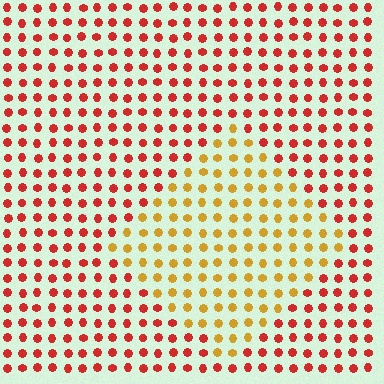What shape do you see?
I see a diamond.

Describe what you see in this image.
The image is filled with small red elements in a uniform arrangement. A diamond-shaped region is visible where the elements are tinted to a slightly different hue, forming a subtle color boundary.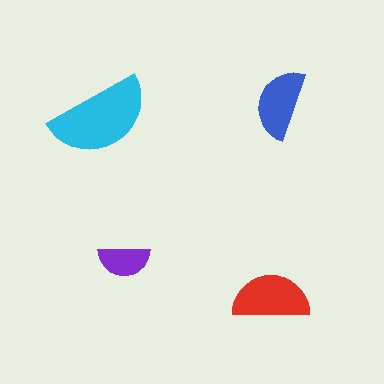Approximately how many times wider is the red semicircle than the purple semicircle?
About 1.5 times wider.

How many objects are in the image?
There are 4 objects in the image.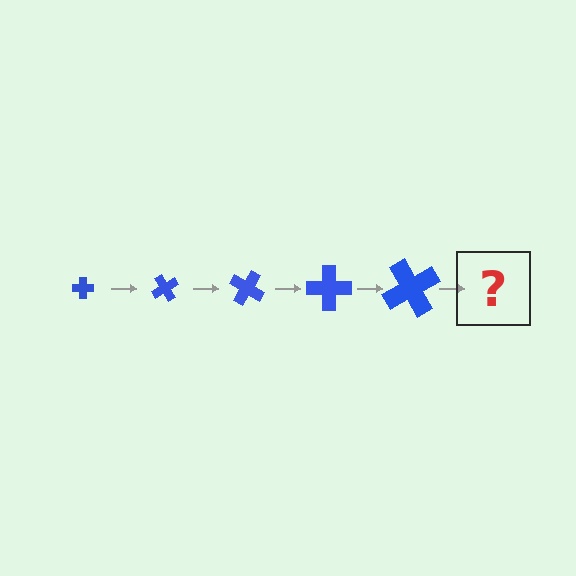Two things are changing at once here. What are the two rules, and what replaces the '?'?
The two rules are that the cross grows larger each step and it rotates 60 degrees each step. The '?' should be a cross, larger than the previous one and rotated 300 degrees from the start.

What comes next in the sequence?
The next element should be a cross, larger than the previous one and rotated 300 degrees from the start.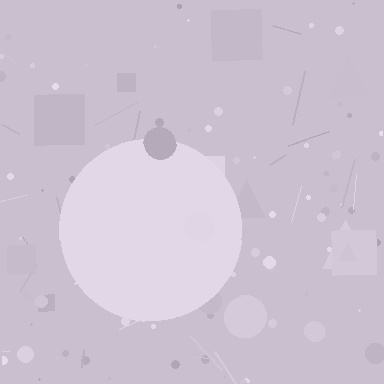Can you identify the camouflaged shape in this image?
The camouflaged shape is a circle.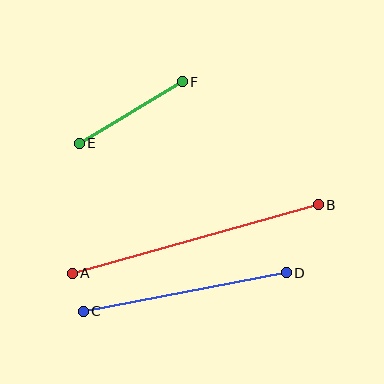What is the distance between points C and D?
The distance is approximately 207 pixels.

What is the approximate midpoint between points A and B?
The midpoint is at approximately (195, 239) pixels.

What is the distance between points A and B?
The distance is approximately 256 pixels.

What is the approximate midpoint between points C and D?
The midpoint is at approximately (185, 292) pixels.